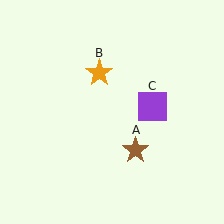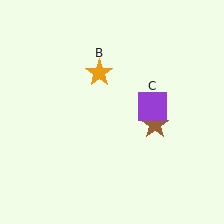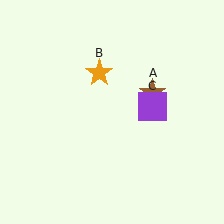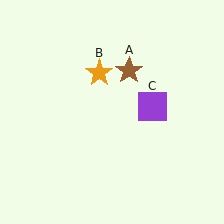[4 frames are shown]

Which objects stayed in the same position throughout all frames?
Orange star (object B) and purple square (object C) remained stationary.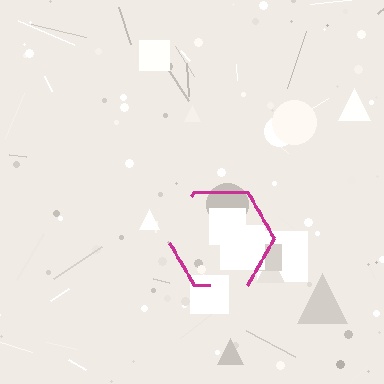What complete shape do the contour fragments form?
The contour fragments form a hexagon.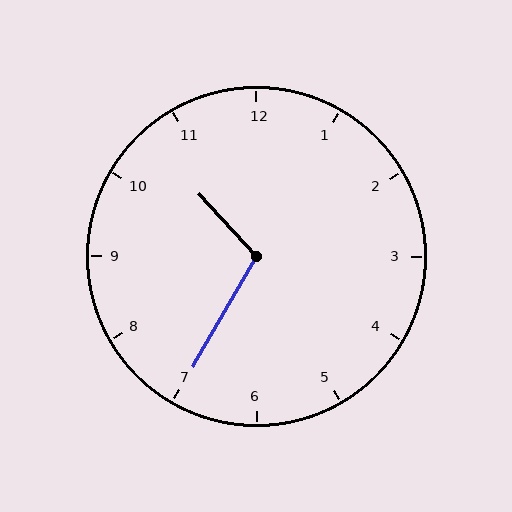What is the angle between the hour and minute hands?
Approximately 108 degrees.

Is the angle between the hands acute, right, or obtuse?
It is obtuse.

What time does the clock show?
10:35.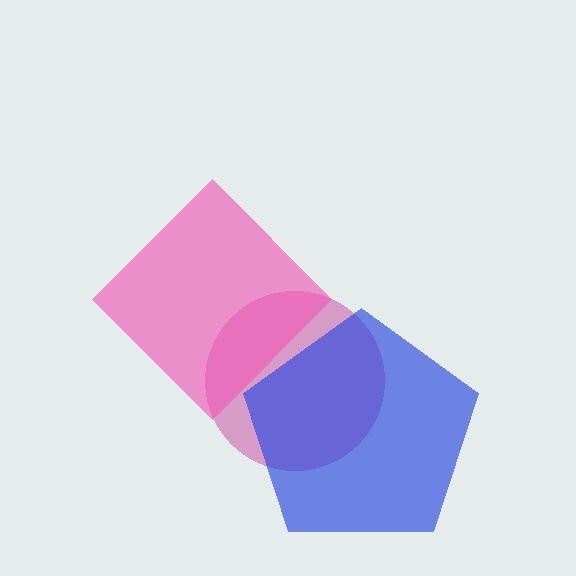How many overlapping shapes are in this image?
There are 3 overlapping shapes in the image.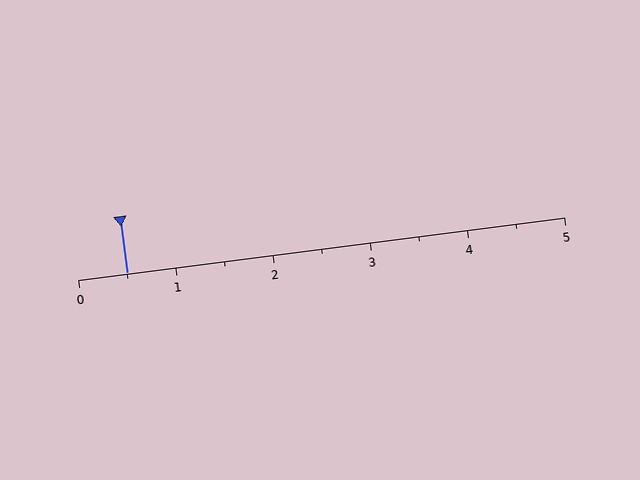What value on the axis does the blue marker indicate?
The marker indicates approximately 0.5.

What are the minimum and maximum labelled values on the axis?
The axis runs from 0 to 5.